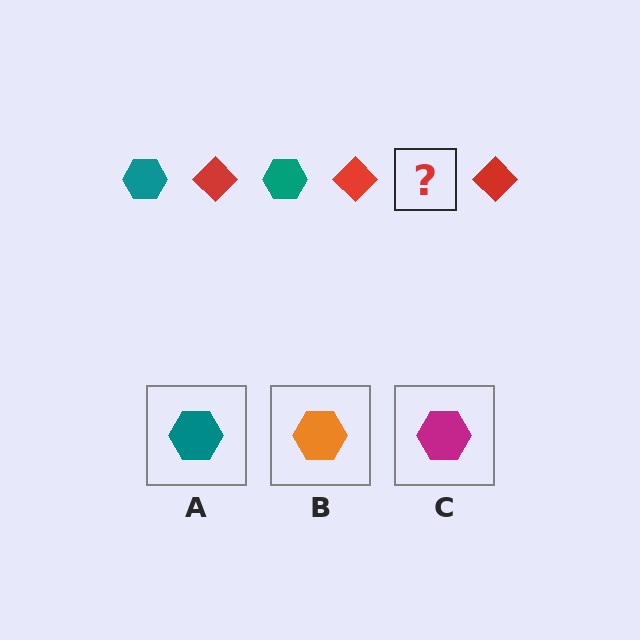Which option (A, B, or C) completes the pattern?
A.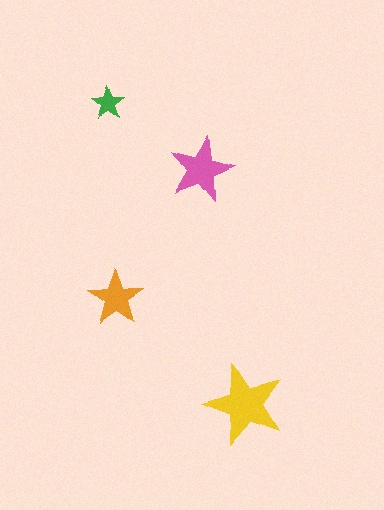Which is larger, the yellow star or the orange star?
The yellow one.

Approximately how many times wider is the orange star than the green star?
About 1.5 times wider.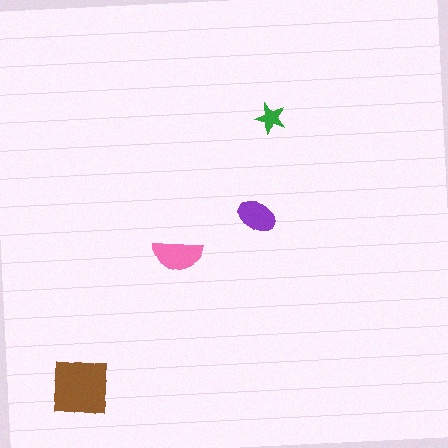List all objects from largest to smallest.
The brown square, the pink semicircle, the purple ellipse, the green star.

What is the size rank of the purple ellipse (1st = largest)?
3rd.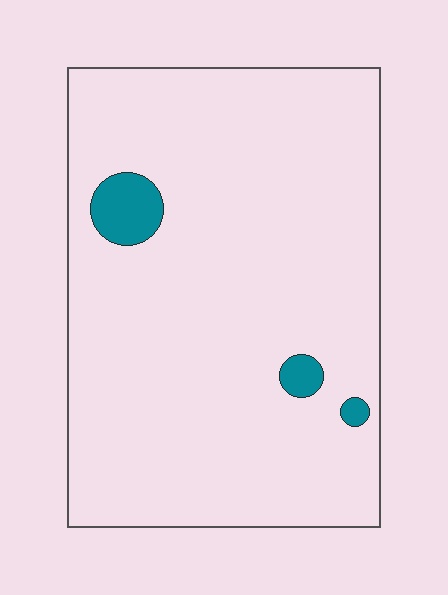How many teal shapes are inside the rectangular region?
3.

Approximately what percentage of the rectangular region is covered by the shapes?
Approximately 5%.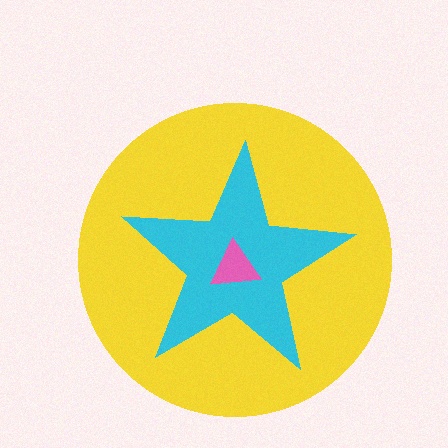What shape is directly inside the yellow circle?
The cyan star.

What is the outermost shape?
The yellow circle.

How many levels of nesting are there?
3.